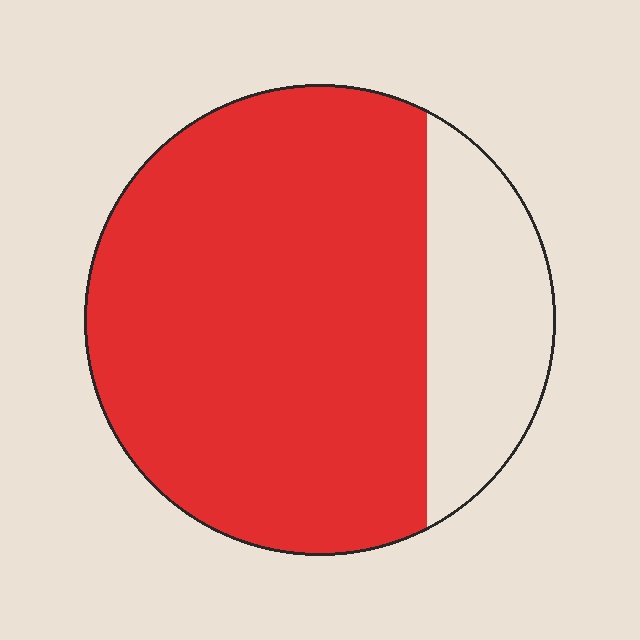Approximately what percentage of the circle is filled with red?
Approximately 80%.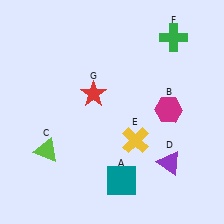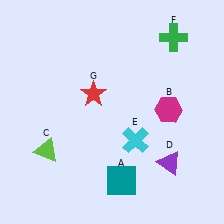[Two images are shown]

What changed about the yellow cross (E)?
In Image 1, E is yellow. In Image 2, it changed to cyan.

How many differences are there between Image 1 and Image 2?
There is 1 difference between the two images.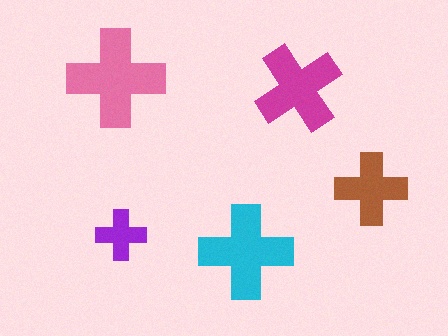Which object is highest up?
The pink cross is topmost.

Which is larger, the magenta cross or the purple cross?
The magenta one.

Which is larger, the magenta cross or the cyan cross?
The cyan one.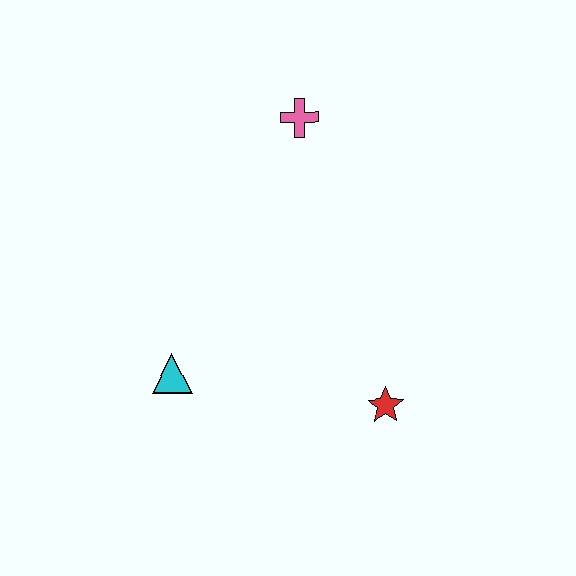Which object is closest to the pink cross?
The cyan triangle is closest to the pink cross.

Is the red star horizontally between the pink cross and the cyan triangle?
No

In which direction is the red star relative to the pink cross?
The red star is below the pink cross.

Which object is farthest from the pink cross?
The red star is farthest from the pink cross.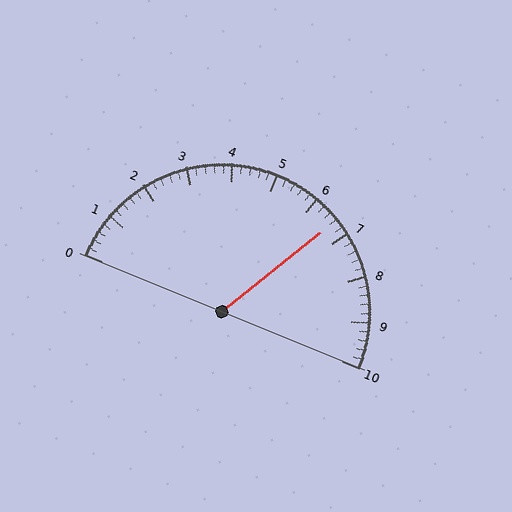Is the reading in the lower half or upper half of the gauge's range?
The reading is in the upper half of the range (0 to 10).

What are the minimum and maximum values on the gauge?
The gauge ranges from 0 to 10.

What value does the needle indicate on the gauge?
The needle indicates approximately 6.6.